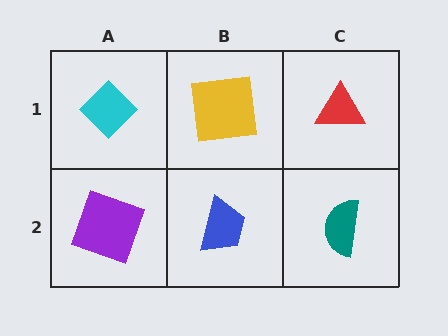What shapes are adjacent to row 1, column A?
A purple square (row 2, column A), a yellow square (row 1, column B).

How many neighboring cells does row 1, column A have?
2.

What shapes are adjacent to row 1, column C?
A teal semicircle (row 2, column C), a yellow square (row 1, column B).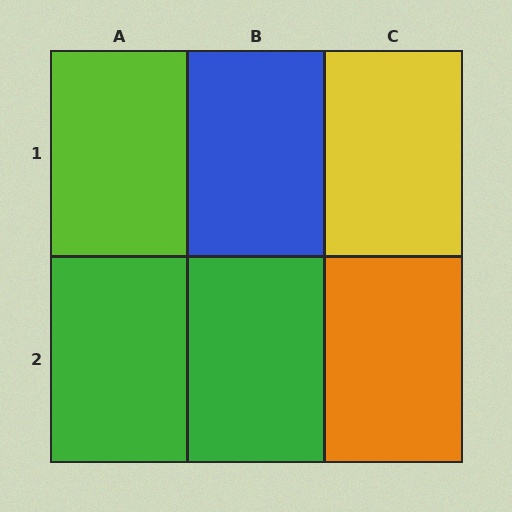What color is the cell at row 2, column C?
Orange.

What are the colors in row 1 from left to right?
Lime, blue, yellow.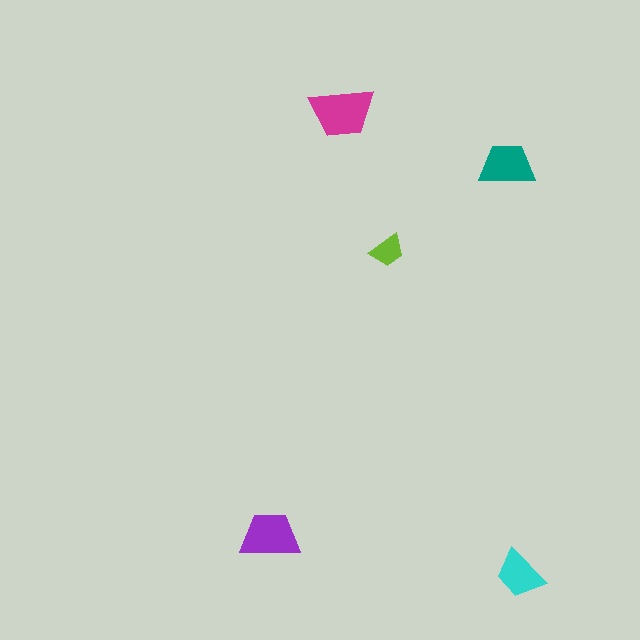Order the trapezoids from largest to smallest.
the magenta one, the purple one, the teal one, the cyan one, the lime one.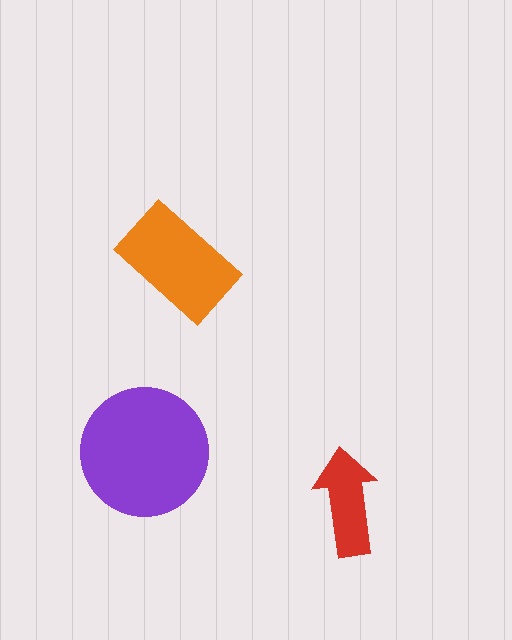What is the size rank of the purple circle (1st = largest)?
1st.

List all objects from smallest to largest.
The red arrow, the orange rectangle, the purple circle.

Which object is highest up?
The orange rectangle is topmost.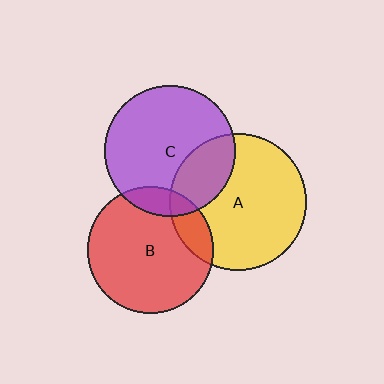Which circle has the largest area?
Circle A (yellow).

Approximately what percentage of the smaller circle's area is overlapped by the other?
Approximately 15%.